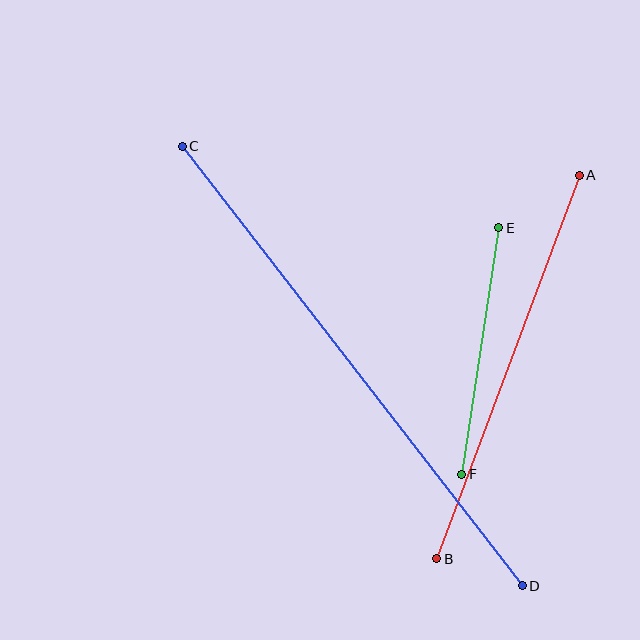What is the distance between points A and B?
The distance is approximately 409 pixels.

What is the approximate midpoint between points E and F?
The midpoint is at approximately (480, 351) pixels.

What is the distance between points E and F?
The distance is approximately 249 pixels.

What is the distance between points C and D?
The distance is approximately 556 pixels.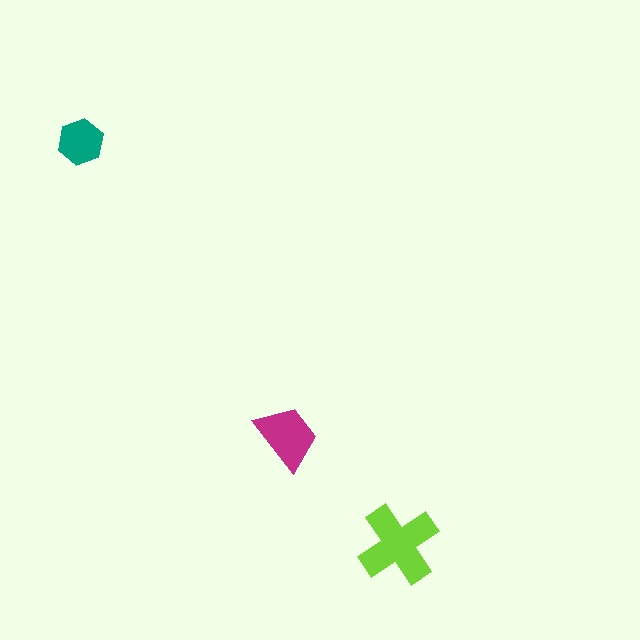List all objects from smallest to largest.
The teal hexagon, the magenta trapezoid, the lime cross.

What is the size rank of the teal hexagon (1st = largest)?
3rd.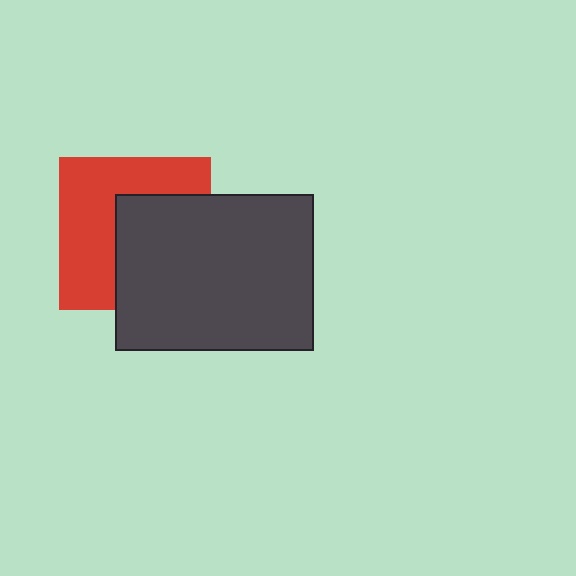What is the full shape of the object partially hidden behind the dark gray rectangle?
The partially hidden object is a red square.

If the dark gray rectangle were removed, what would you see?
You would see the complete red square.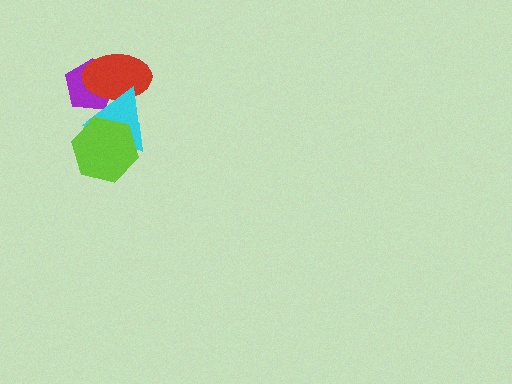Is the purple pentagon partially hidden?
Yes, it is partially covered by another shape.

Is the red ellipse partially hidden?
Yes, it is partially covered by another shape.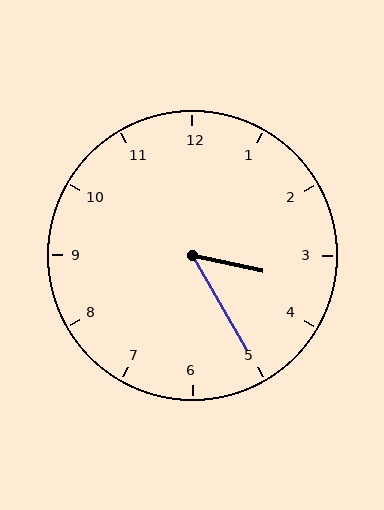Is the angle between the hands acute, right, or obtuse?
It is acute.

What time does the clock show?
3:25.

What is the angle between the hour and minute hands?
Approximately 48 degrees.